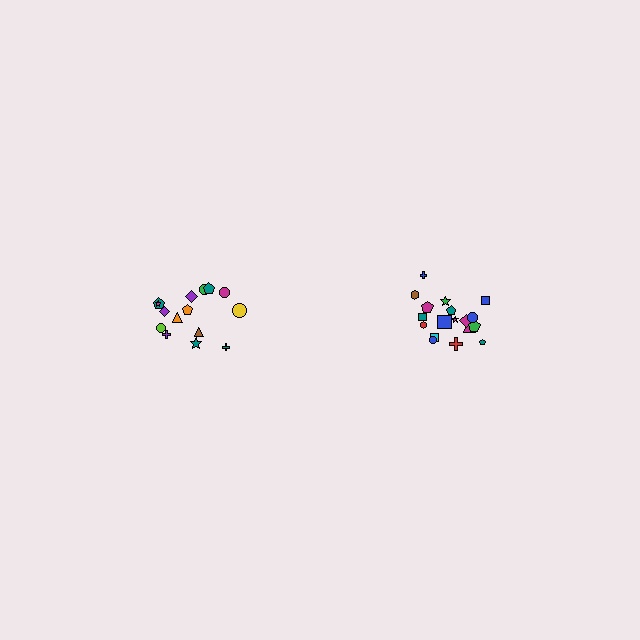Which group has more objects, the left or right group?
The right group.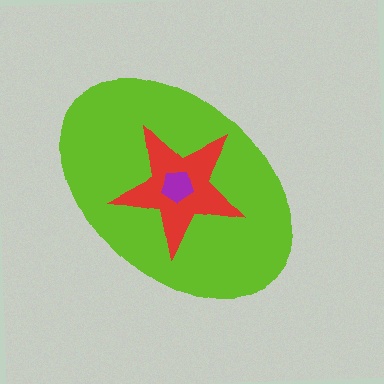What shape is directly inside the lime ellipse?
The red star.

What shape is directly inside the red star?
The purple pentagon.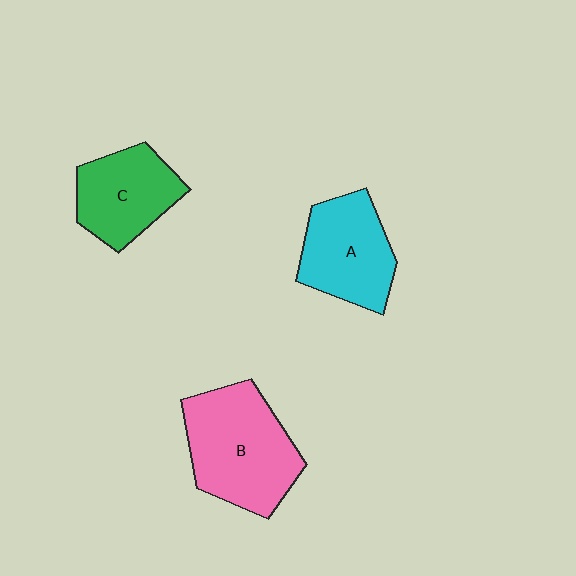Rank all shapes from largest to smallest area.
From largest to smallest: B (pink), A (cyan), C (green).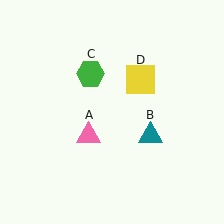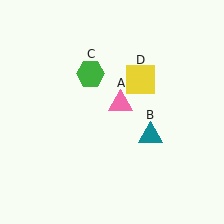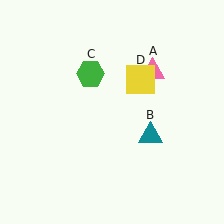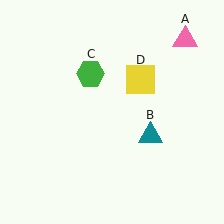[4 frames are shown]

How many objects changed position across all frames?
1 object changed position: pink triangle (object A).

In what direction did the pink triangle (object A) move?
The pink triangle (object A) moved up and to the right.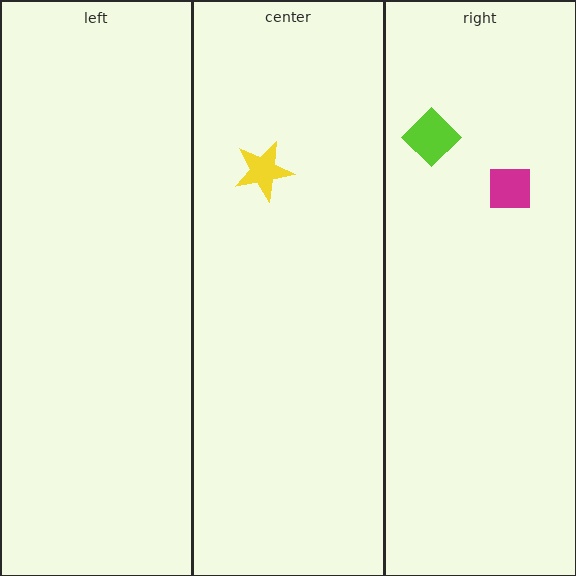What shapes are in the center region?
The yellow star.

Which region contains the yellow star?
The center region.